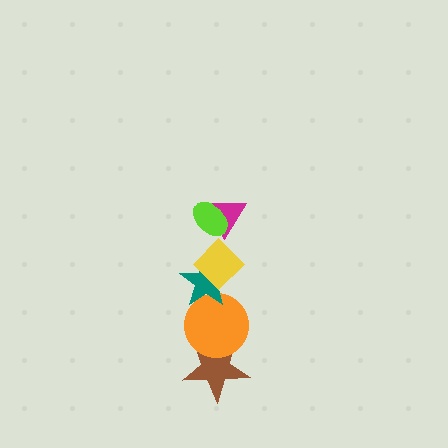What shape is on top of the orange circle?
The teal star is on top of the orange circle.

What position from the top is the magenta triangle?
The magenta triangle is 2nd from the top.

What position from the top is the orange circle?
The orange circle is 5th from the top.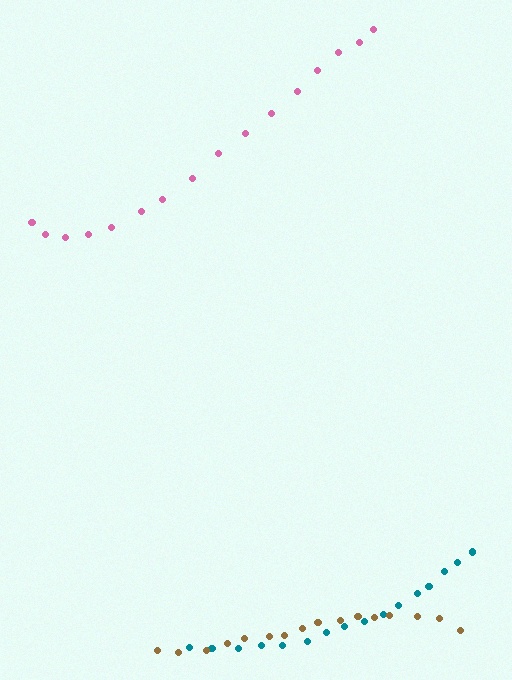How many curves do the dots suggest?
There are 3 distinct paths.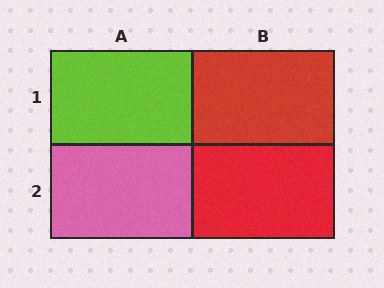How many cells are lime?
1 cell is lime.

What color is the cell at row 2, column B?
Red.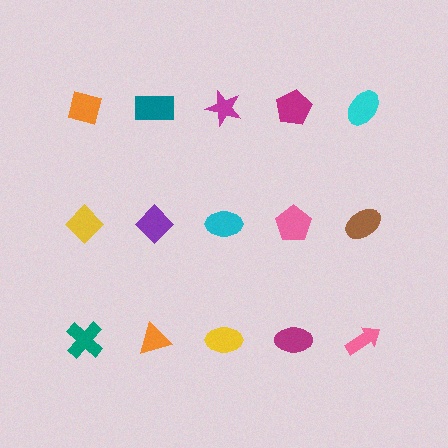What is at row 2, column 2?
A purple diamond.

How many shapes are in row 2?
5 shapes.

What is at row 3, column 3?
A yellow ellipse.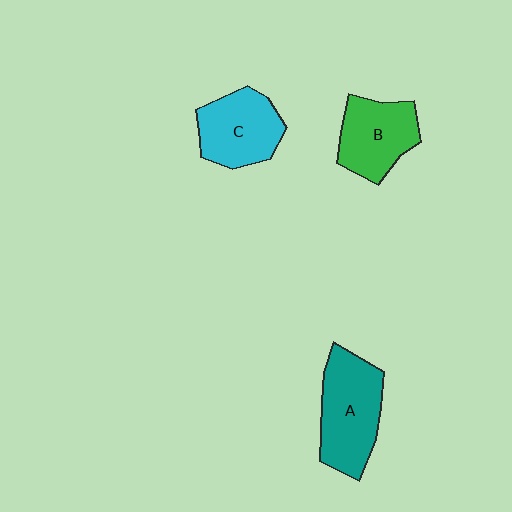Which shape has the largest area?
Shape A (teal).